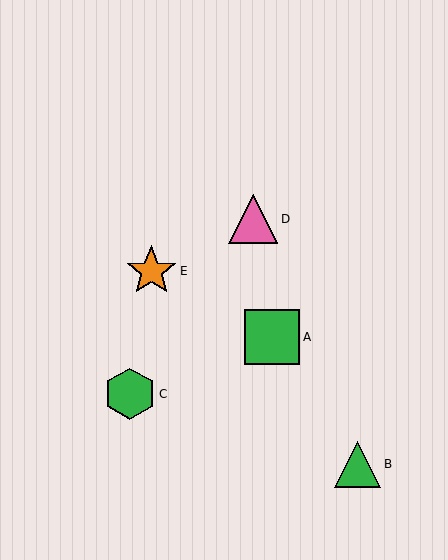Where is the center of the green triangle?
The center of the green triangle is at (357, 464).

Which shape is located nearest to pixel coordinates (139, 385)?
The green hexagon (labeled C) at (130, 394) is nearest to that location.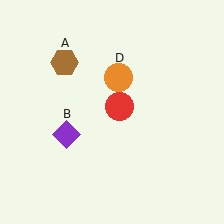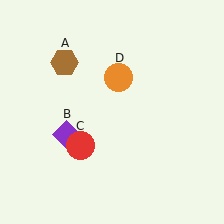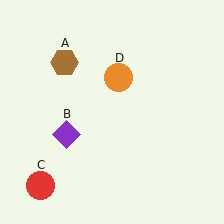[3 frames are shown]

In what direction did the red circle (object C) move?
The red circle (object C) moved down and to the left.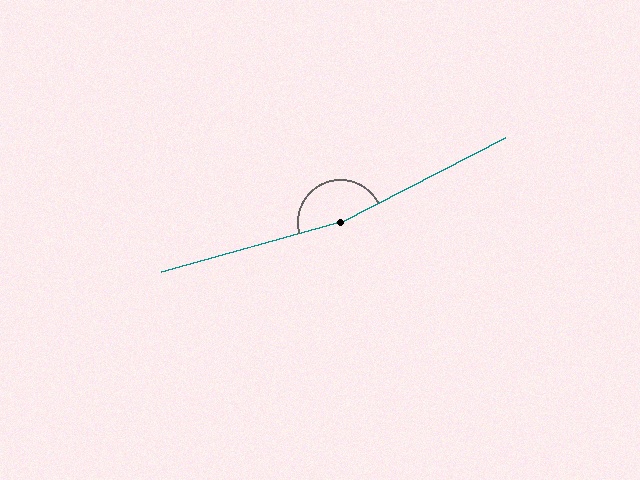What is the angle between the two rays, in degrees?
Approximately 169 degrees.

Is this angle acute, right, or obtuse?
It is obtuse.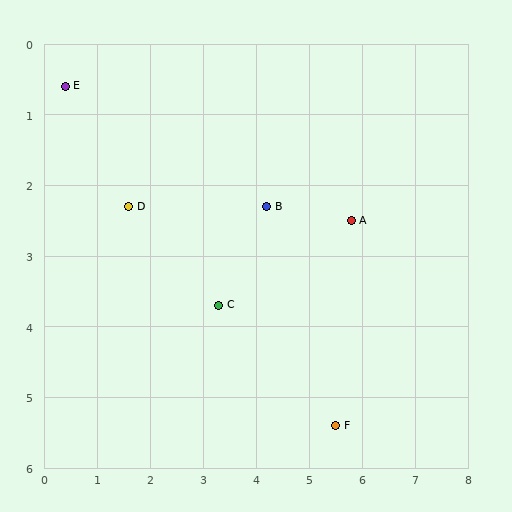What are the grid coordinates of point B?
Point B is at approximately (4.2, 2.3).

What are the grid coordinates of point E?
Point E is at approximately (0.4, 0.6).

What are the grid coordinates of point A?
Point A is at approximately (5.8, 2.5).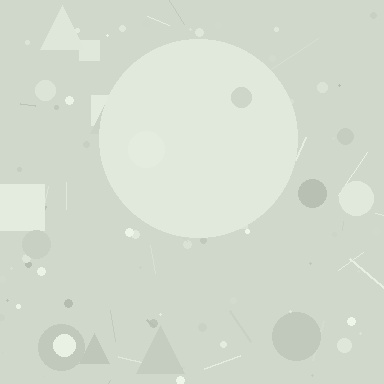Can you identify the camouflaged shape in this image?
The camouflaged shape is a circle.